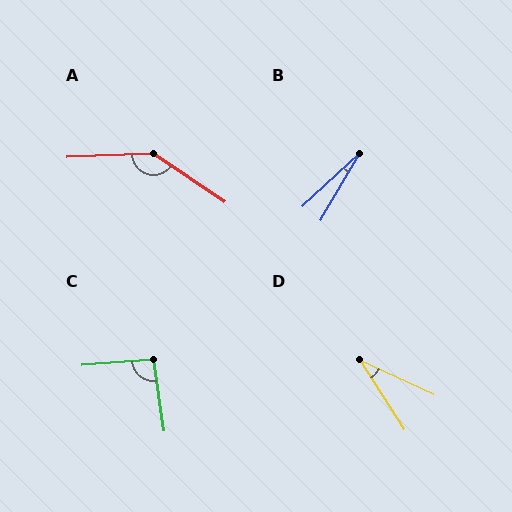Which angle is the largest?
A, at approximately 143 degrees.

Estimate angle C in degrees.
Approximately 94 degrees.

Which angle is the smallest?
B, at approximately 16 degrees.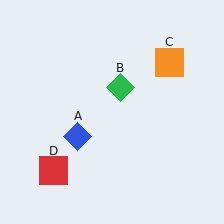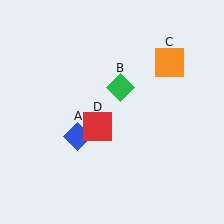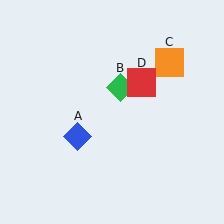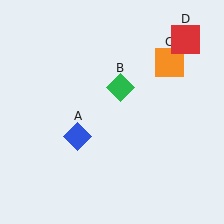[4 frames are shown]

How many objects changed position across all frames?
1 object changed position: red square (object D).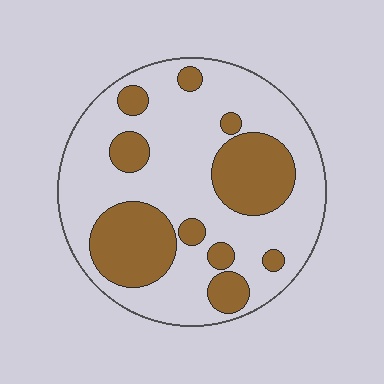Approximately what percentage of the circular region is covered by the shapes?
Approximately 30%.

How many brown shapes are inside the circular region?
10.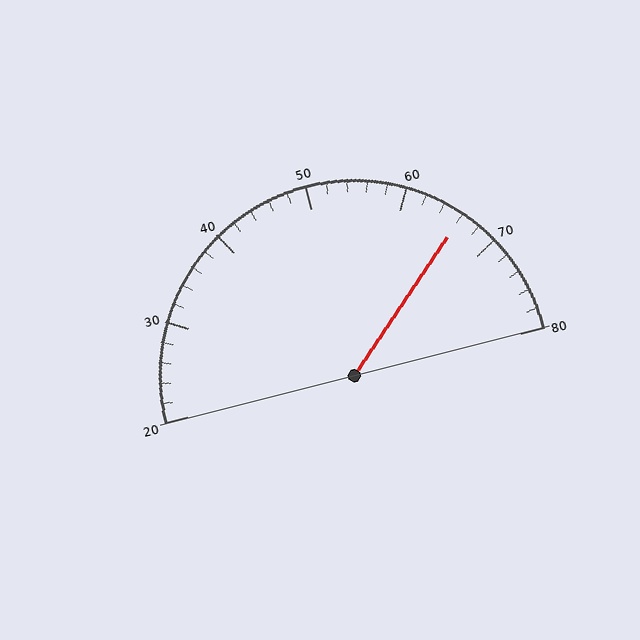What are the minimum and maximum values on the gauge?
The gauge ranges from 20 to 80.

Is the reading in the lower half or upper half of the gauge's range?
The reading is in the upper half of the range (20 to 80).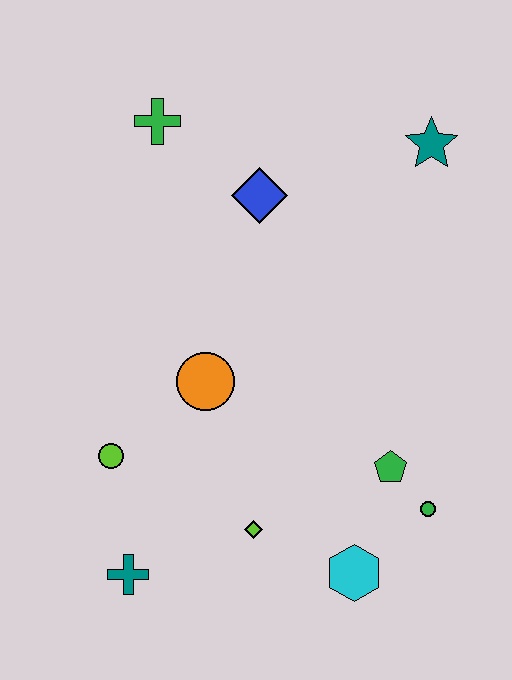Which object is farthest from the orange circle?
The teal star is farthest from the orange circle.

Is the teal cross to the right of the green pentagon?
No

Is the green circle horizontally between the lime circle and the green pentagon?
No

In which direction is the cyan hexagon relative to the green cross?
The cyan hexagon is below the green cross.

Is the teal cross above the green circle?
No